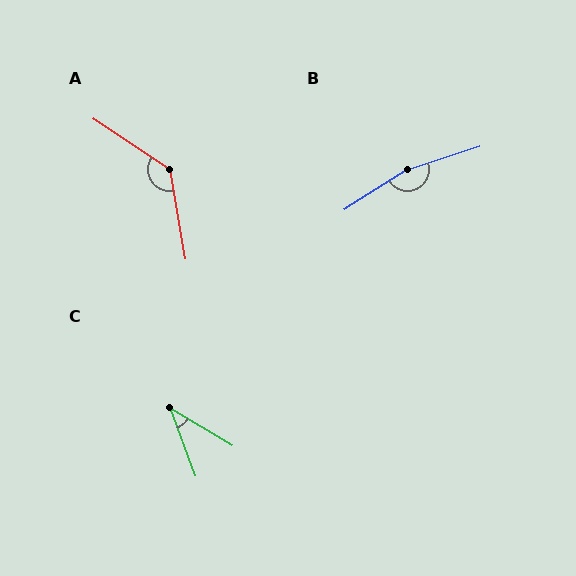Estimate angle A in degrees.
Approximately 133 degrees.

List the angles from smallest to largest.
C (38°), A (133°), B (165°).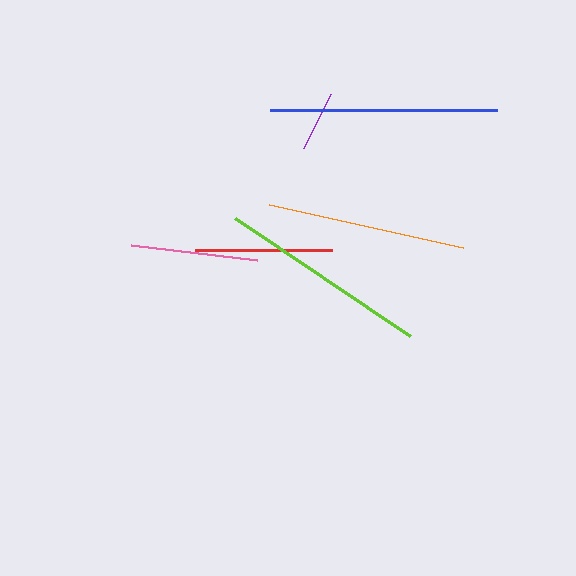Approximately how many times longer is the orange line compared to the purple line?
The orange line is approximately 3.3 times the length of the purple line.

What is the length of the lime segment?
The lime segment is approximately 211 pixels long.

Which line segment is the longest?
The blue line is the longest at approximately 227 pixels.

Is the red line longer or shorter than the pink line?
The red line is longer than the pink line.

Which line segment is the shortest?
The purple line is the shortest at approximately 60 pixels.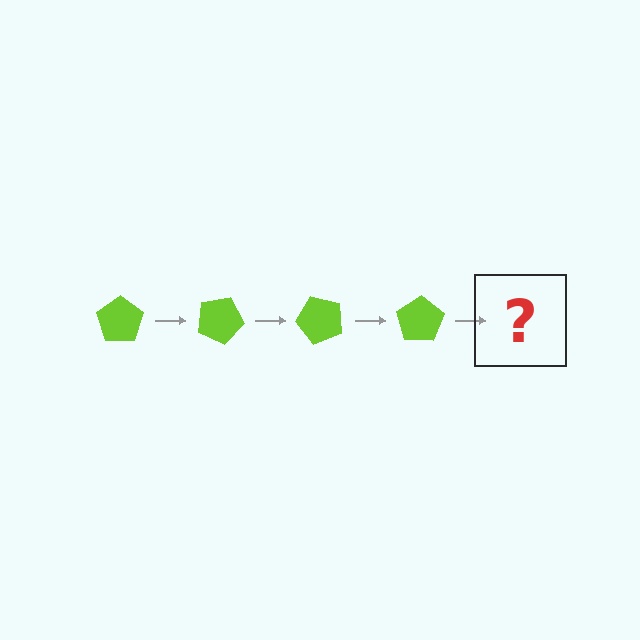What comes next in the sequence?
The next element should be a lime pentagon rotated 100 degrees.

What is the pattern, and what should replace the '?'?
The pattern is that the pentagon rotates 25 degrees each step. The '?' should be a lime pentagon rotated 100 degrees.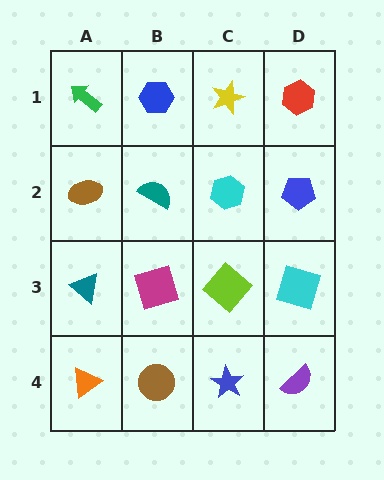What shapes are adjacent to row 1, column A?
A brown ellipse (row 2, column A), a blue hexagon (row 1, column B).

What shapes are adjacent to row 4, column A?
A teal triangle (row 3, column A), a brown circle (row 4, column B).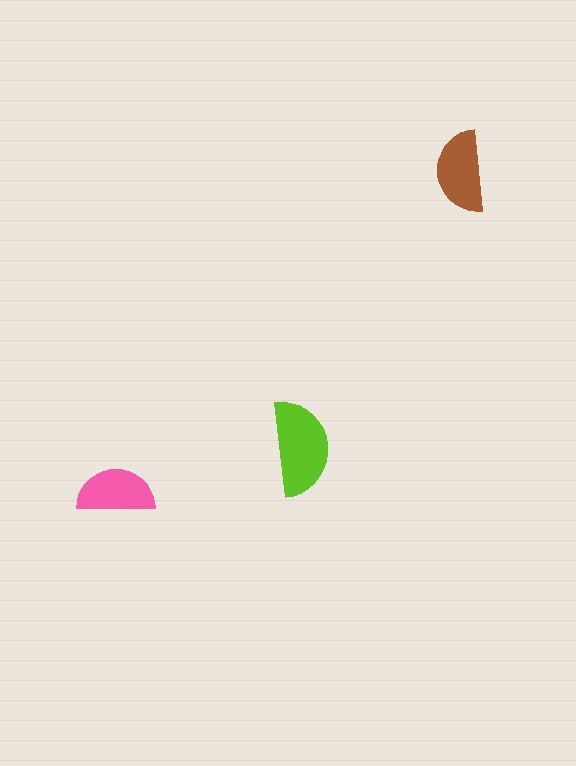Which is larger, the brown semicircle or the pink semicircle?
The brown one.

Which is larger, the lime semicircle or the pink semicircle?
The lime one.